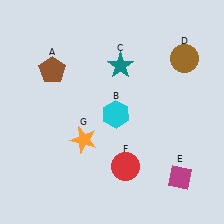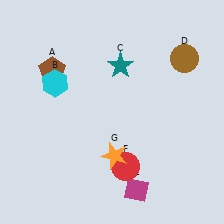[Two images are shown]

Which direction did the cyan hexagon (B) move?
The cyan hexagon (B) moved left.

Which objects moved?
The objects that moved are: the cyan hexagon (B), the magenta diamond (E), the orange star (G).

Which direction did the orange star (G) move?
The orange star (G) moved right.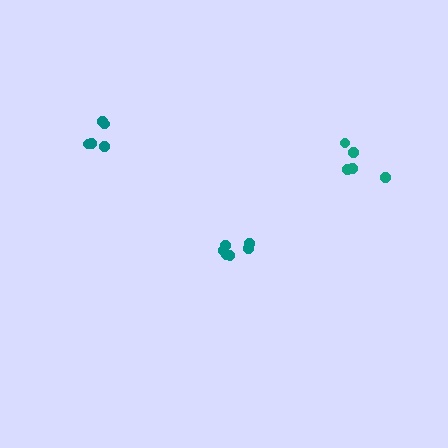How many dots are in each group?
Group 1: 6 dots, Group 2: 5 dots, Group 3: 5 dots (16 total).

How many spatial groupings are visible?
There are 3 spatial groupings.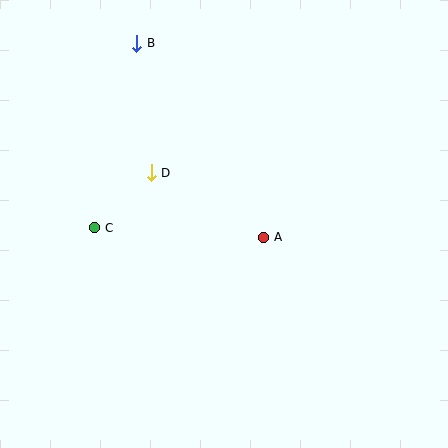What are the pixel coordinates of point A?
Point A is at (264, 238).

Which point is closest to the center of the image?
Point A at (264, 238) is closest to the center.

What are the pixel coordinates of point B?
Point B is at (137, 43).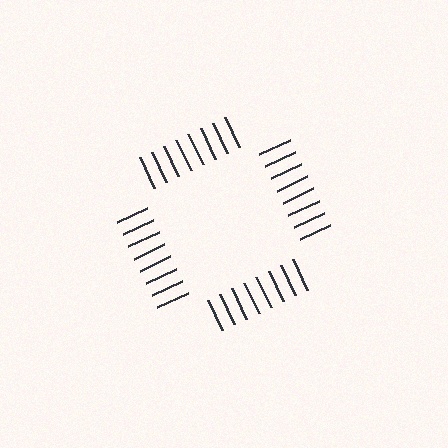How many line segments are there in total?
32 — 8 along each of the 4 edges.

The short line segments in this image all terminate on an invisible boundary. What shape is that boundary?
An illusory square — the line segments terminate on its edges but no continuous stroke is drawn.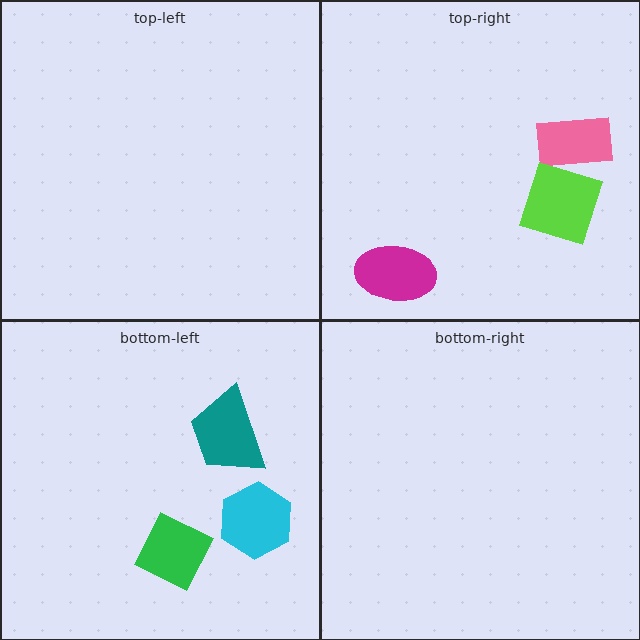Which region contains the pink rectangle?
The top-right region.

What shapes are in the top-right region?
The pink rectangle, the lime square, the magenta ellipse.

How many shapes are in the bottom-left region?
3.